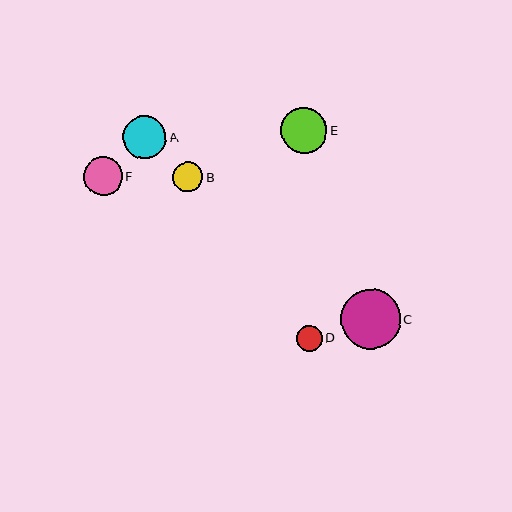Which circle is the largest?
Circle C is the largest with a size of approximately 60 pixels.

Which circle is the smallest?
Circle D is the smallest with a size of approximately 26 pixels.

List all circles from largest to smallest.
From largest to smallest: C, E, A, F, B, D.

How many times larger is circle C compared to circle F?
Circle C is approximately 1.5 times the size of circle F.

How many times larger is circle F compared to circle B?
Circle F is approximately 1.3 times the size of circle B.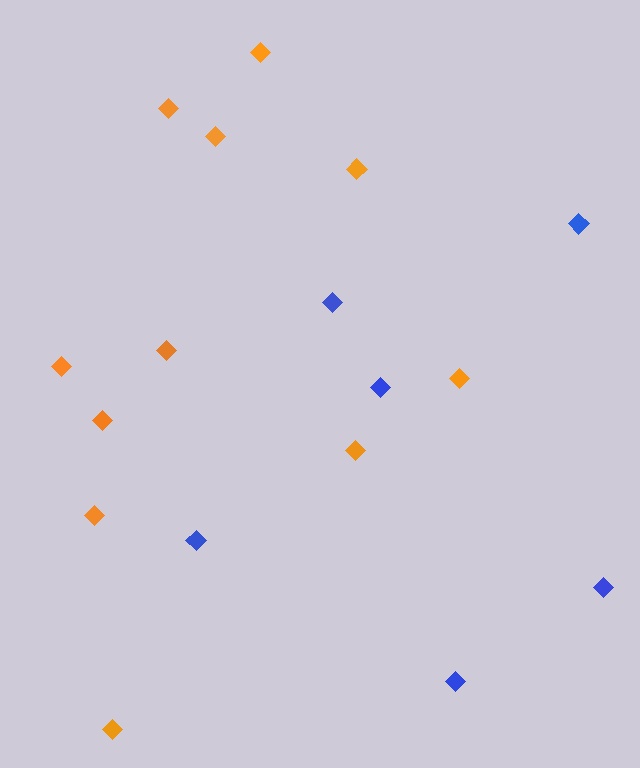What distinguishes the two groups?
There are 2 groups: one group of blue diamonds (6) and one group of orange diamonds (11).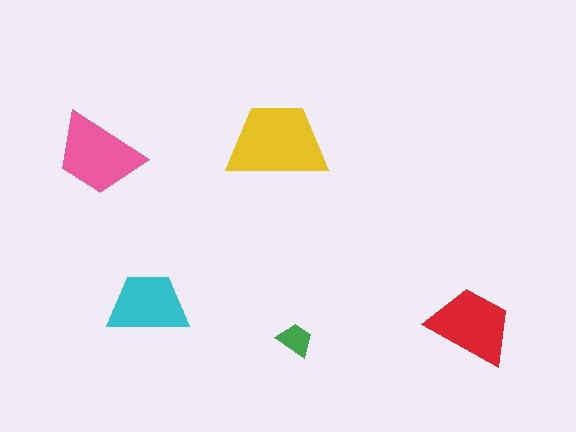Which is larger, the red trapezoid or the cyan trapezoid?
The red one.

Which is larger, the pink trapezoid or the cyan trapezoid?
The pink one.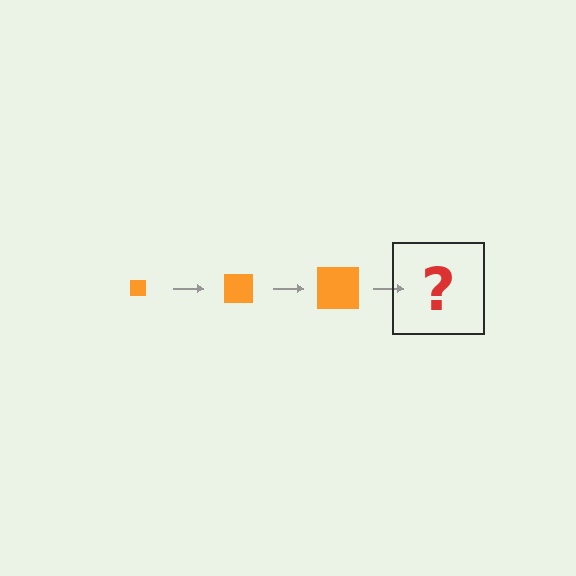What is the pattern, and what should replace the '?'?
The pattern is that the square gets progressively larger each step. The '?' should be an orange square, larger than the previous one.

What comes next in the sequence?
The next element should be an orange square, larger than the previous one.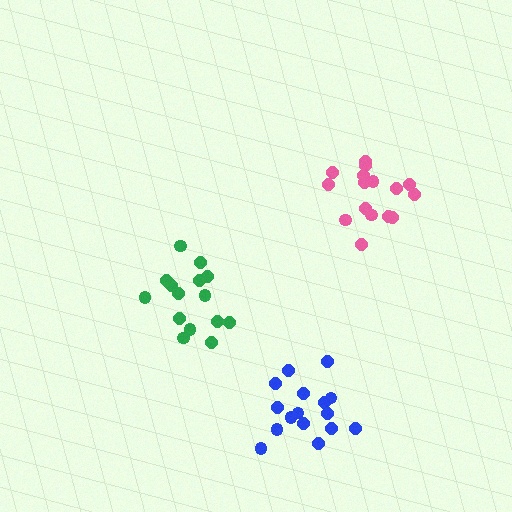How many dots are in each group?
Group 1: 15 dots, Group 2: 16 dots, Group 3: 16 dots (47 total).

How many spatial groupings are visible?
There are 3 spatial groupings.